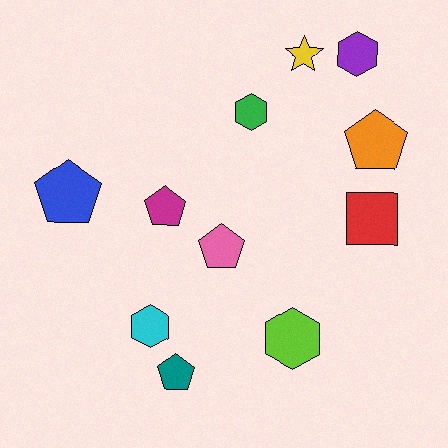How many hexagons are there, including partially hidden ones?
There are 4 hexagons.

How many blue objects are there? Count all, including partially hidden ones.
There is 1 blue object.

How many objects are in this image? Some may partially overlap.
There are 11 objects.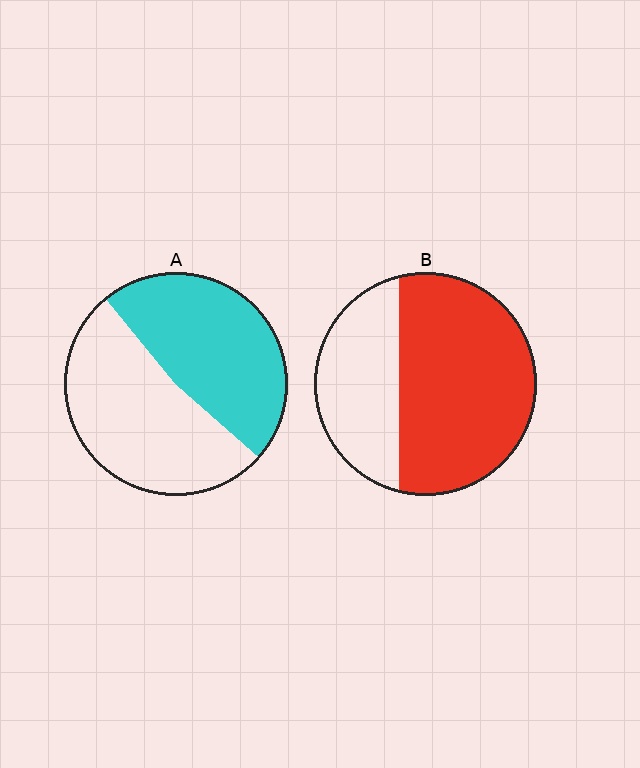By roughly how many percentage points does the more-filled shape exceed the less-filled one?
By roughly 15 percentage points (B over A).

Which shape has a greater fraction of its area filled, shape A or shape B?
Shape B.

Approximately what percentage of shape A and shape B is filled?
A is approximately 50% and B is approximately 65%.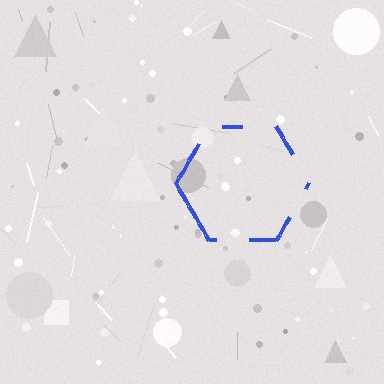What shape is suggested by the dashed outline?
The dashed outline suggests a hexagon.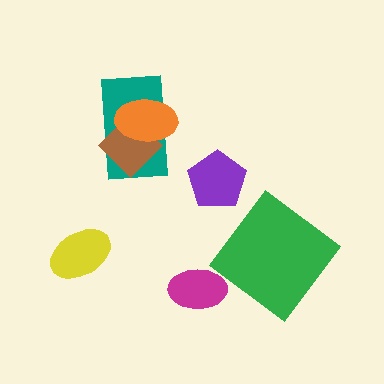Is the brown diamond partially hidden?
Yes, it is partially covered by another shape.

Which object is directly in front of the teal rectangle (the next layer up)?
The brown diamond is directly in front of the teal rectangle.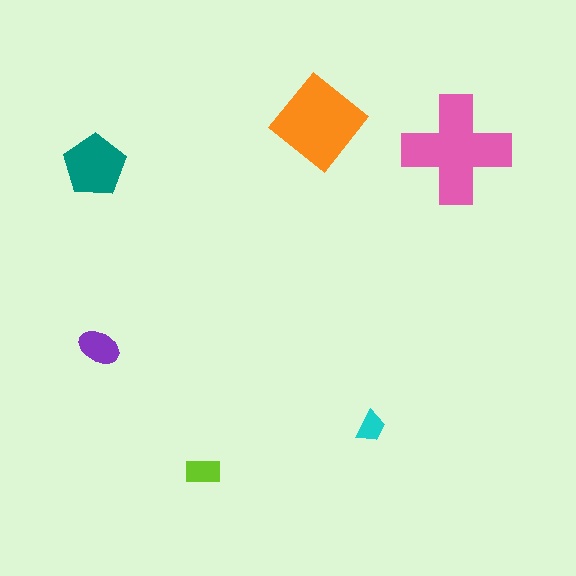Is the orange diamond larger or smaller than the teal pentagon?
Larger.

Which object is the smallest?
The cyan trapezoid.